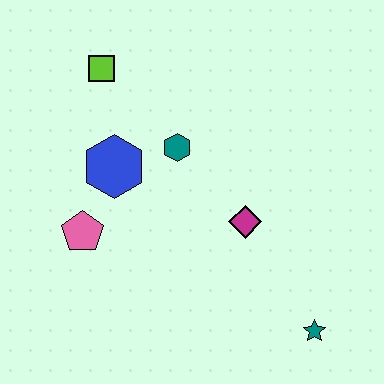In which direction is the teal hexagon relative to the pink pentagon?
The teal hexagon is to the right of the pink pentagon.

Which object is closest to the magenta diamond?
The teal hexagon is closest to the magenta diamond.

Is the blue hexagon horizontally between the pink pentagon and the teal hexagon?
Yes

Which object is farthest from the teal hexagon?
The teal star is farthest from the teal hexagon.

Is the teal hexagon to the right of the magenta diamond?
No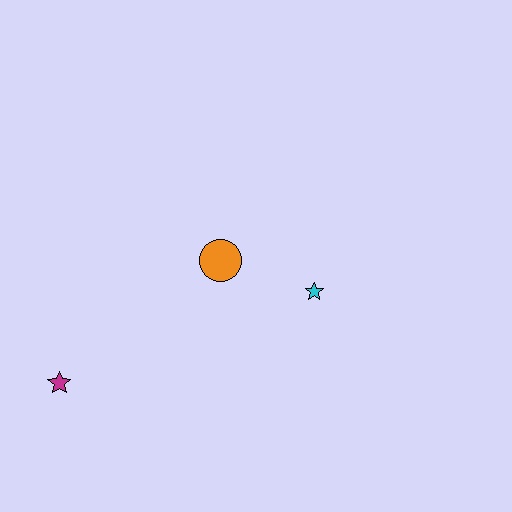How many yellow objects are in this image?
There are no yellow objects.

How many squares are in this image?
There are no squares.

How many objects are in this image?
There are 3 objects.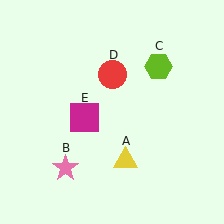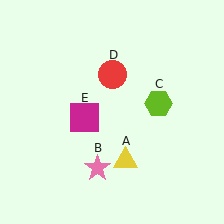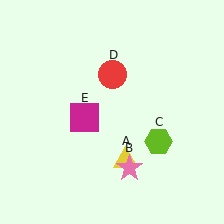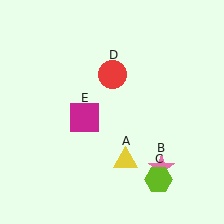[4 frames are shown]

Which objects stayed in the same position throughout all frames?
Yellow triangle (object A) and red circle (object D) and magenta square (object E) remained stationary.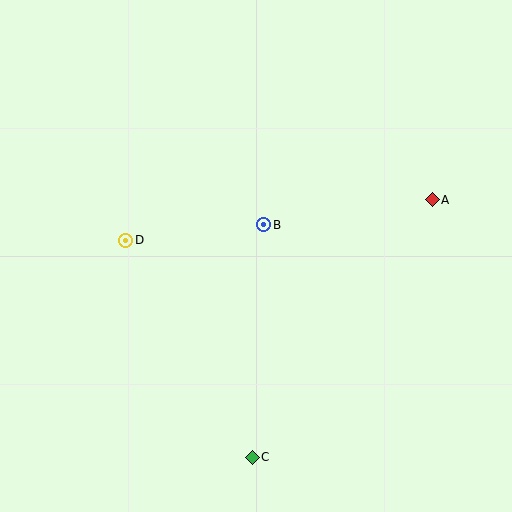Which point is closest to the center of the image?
Point B at (264, 225) is closest to the center.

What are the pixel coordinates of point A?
Point A is at (432, 200).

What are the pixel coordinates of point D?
Point D is at (126, 240).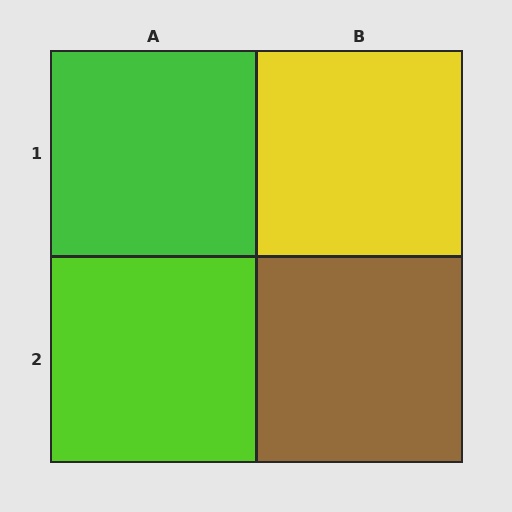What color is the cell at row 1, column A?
Green.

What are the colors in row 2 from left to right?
Lime, brown.